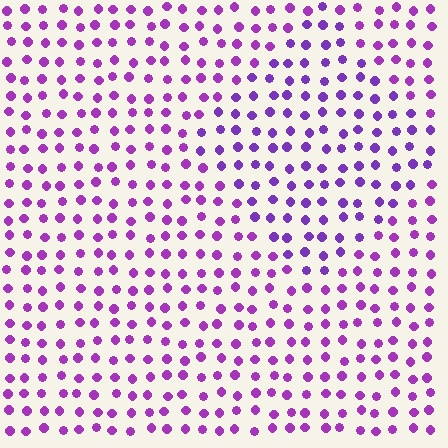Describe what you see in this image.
The image is filled with small purple elements in a uniform arrangement. A diamond-shaped region is visible where the elements are tinted to a slightly different hue, forming a subtle color boundary.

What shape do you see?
I see a diamond.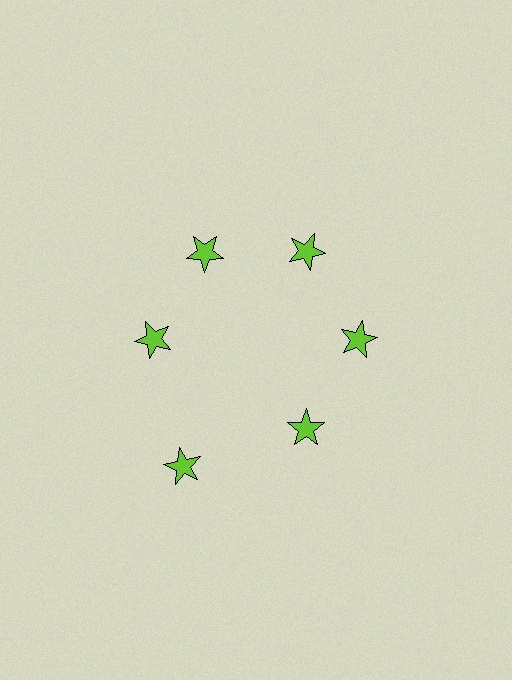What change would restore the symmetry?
The symmetry would be restored by moving it inward, back onto the ring so that all 6 stars sit at equal angles and equal distance from the center.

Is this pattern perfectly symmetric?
No. The 6 lime stars are arranged in a ring, but one element near the 7 o'clock position is pushed outward from the center, breaking the 6-fold rotational symmetry.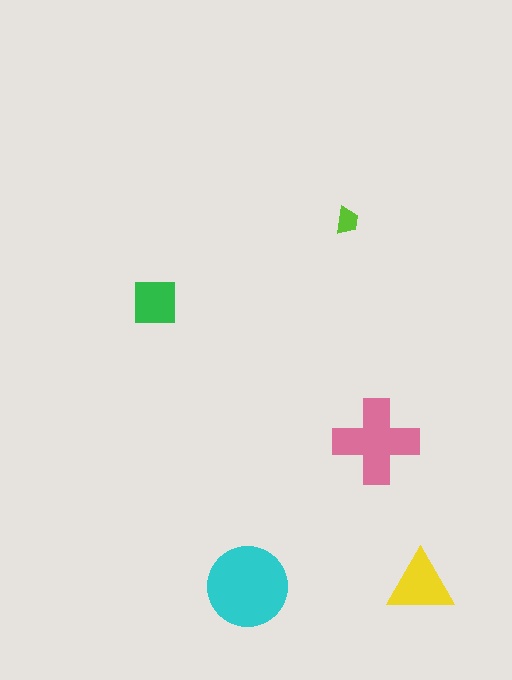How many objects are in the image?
There are 5 objects in the image.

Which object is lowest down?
The cyan circle is bottommost.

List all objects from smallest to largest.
The lime trapezoid, the green square, the yellow triangle, the pink cross, the cyan circle.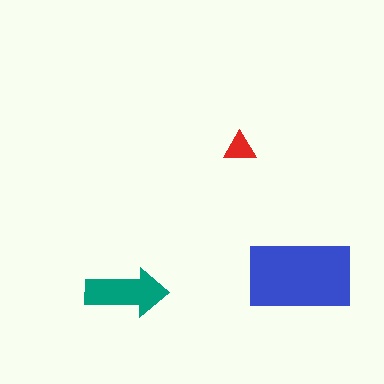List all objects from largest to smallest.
The blue rectangle, the teal arrow, the red triangle.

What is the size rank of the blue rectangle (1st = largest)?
1st.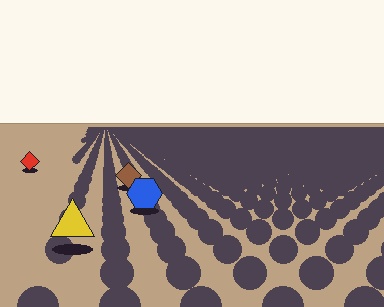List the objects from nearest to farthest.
From nearest to farthest: the yellow triangle, the blue hexagon, the brown diamond, the red diamond.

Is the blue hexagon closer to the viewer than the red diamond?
Yes. The blue hexagon is closer — you can tell from the texture gradient: the ground texture is coarser near it.